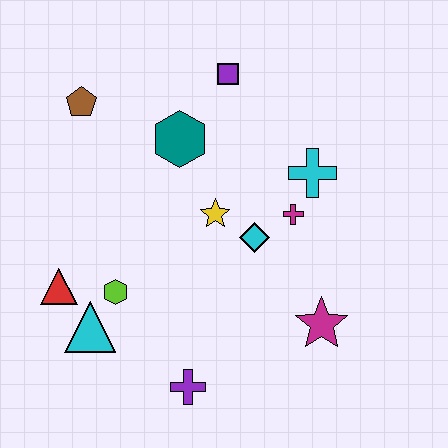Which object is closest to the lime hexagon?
The cyan triangle is closest to the lime hexagon.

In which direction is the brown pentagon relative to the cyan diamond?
The brown pentagon is to the left of the cyan diamond.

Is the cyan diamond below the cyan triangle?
No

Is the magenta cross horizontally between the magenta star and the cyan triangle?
Yes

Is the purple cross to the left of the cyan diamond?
Yes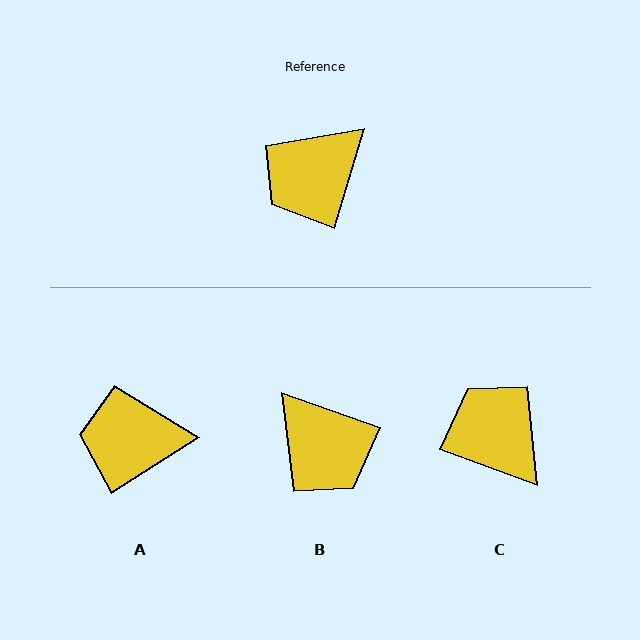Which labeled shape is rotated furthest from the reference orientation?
C, about 94 degrees away.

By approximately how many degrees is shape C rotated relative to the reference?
Approximately 94 degrees clockwise.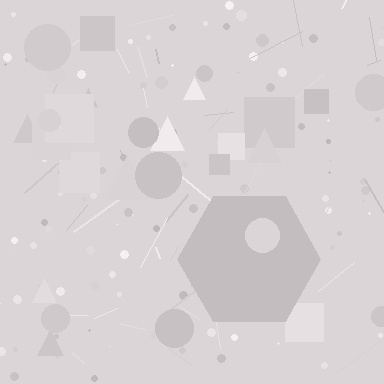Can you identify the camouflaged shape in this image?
The camouflaged shape is a hexagon.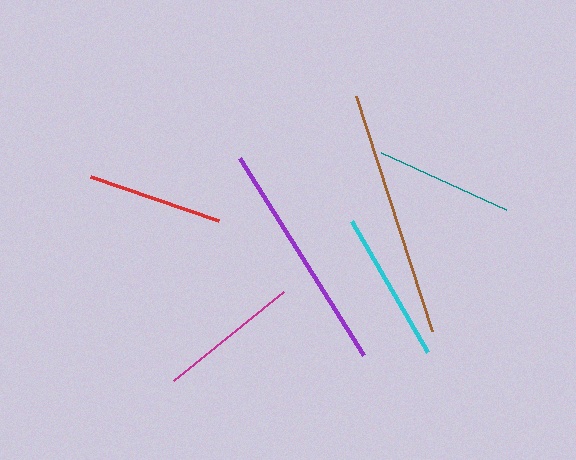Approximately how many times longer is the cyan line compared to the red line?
The cyan line is approximately 1.1 times the length of the red line.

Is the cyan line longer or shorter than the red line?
The cyan line is longer than the red line.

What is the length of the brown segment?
The brown segment is approximately 247 pixels long.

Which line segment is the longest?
The brown line is the longest at approximately 247 pixels.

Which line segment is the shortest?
The red line is the shortest at approximately 136 pixels.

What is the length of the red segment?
The red segment is approximately 136 pixels long.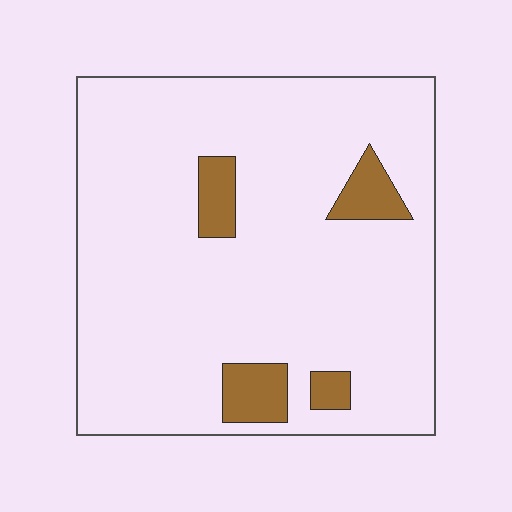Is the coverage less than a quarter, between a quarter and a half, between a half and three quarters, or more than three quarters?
Less than a quarter.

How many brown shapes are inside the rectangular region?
4.